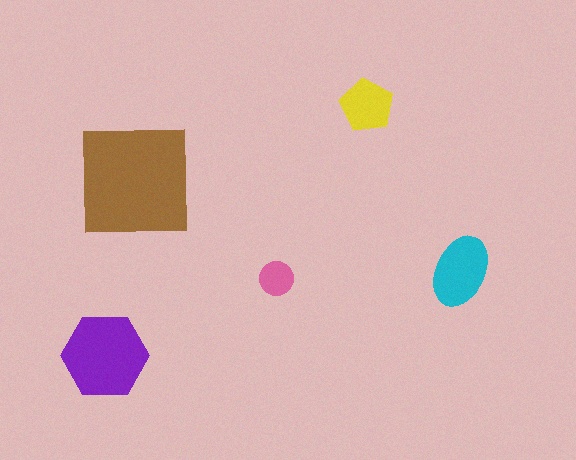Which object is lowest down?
The purple hexagon is bottommost.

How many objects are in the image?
There are 5 objects in the image.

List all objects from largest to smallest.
The brown square, the purple hexagon, the cyan ellipse, the yellow pentagon, the pink circle.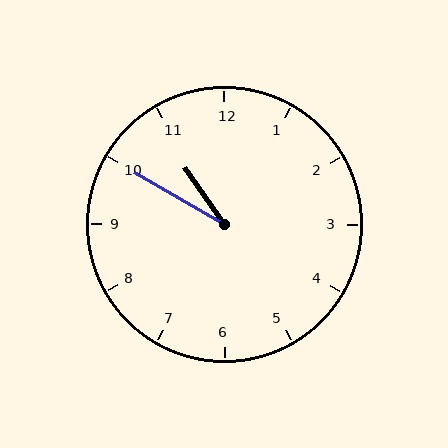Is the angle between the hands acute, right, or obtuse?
It is acute.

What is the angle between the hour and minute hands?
Approximately 25 degrees.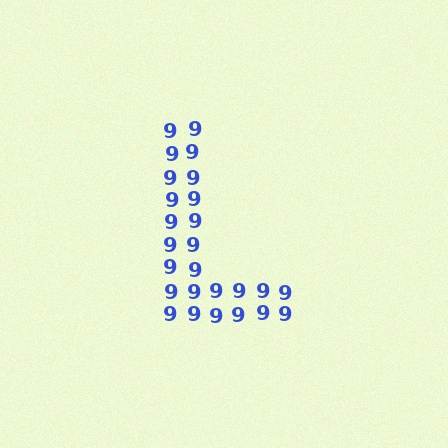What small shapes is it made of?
It is made of small digit 9's.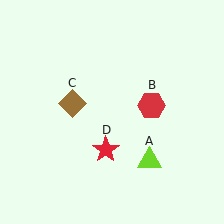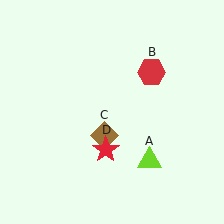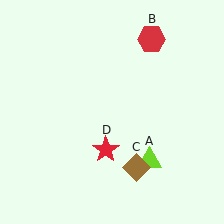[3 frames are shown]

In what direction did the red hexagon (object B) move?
The red hexagon (object B) moved up.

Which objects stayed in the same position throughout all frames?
Lime triangle (object A) and red star (object D) remained stationary.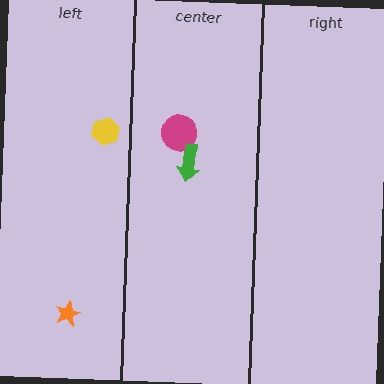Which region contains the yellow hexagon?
The left region.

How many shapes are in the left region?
2.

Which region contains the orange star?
The left region.